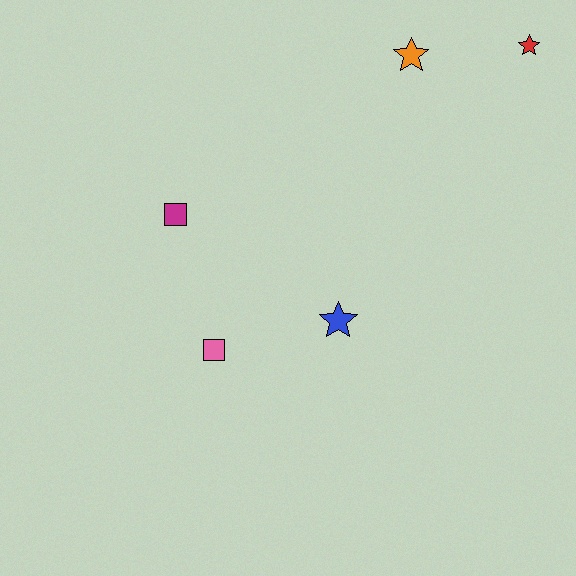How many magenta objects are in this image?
There is 1 magenta object.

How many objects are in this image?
There are 5 objects.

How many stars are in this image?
There are 3 stars.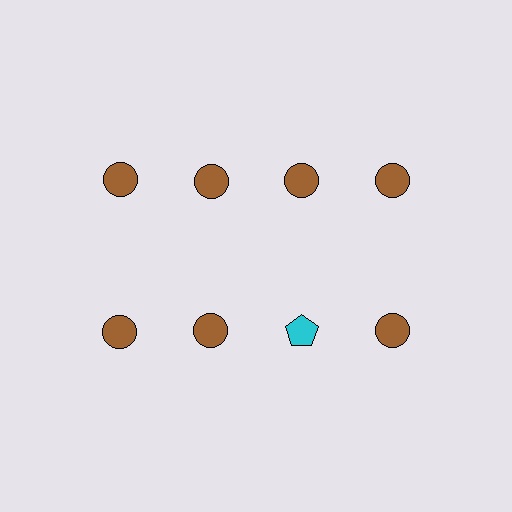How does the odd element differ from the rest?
It differs in both color (cyan instead of brown) and shape (pentagon instead of circle).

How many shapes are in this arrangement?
There are 8 shapes arranged in a grid pattern.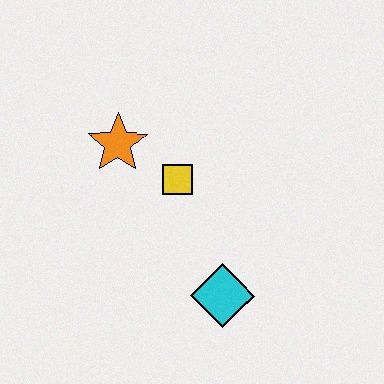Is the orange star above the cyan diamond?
Yes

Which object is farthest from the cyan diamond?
The orange star is farthest from the cyan diamond.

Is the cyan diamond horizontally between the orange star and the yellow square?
No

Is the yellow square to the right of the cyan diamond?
No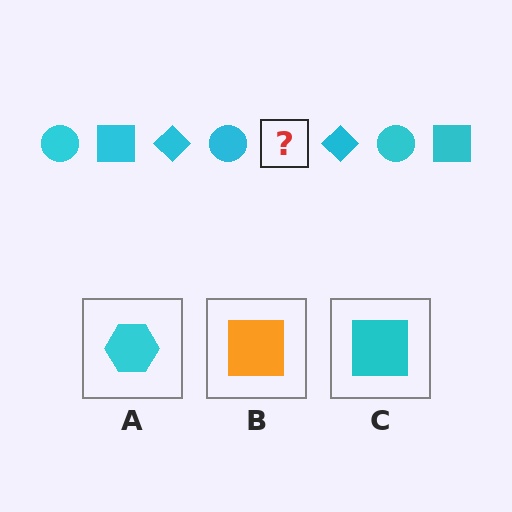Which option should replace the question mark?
Option C.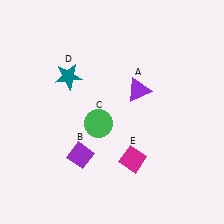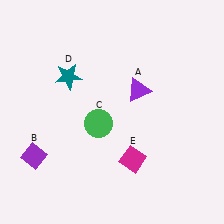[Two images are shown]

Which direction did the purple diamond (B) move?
The purple diamond (B) moved left.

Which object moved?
The purple diamond (B) moved left.